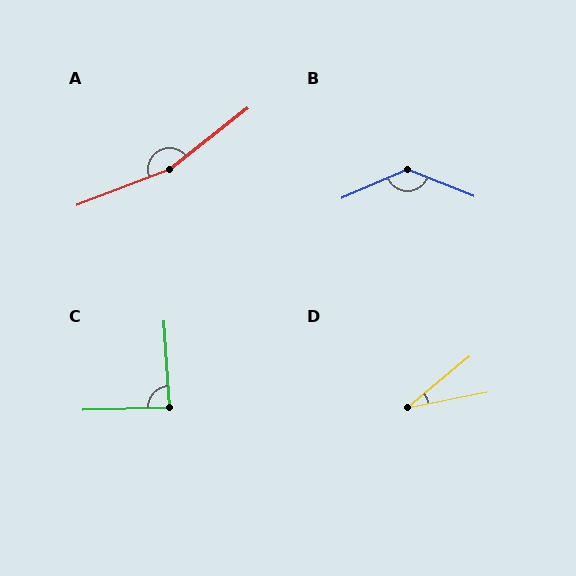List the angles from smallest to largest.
D (29°), C (88°), B (135°), A (163°).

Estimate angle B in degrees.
Approximately 135 degrees.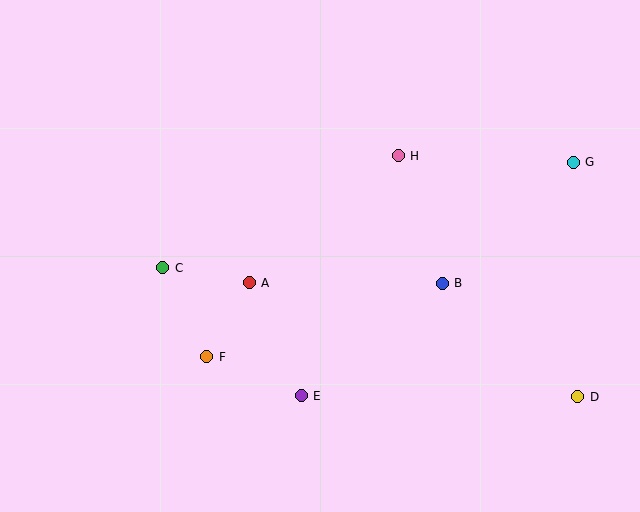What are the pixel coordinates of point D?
Point D is at (578, 397).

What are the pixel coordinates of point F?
Point F is at (207, 357).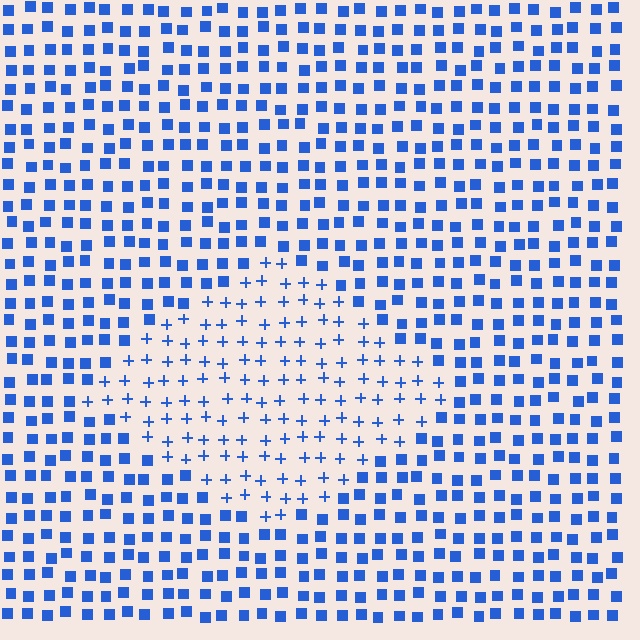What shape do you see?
I see a diamond.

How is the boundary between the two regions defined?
The boundary is defined by a change in element shape: plus signs inside vs. squares outside. All elements share the same color and spacing.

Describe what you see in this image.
The image is filled with small blue elements arranged in a uniform grid. A diamond-shaped region contains plus signs, while the surrounding area contains squares. The boundary is defined purely by the change in element shape.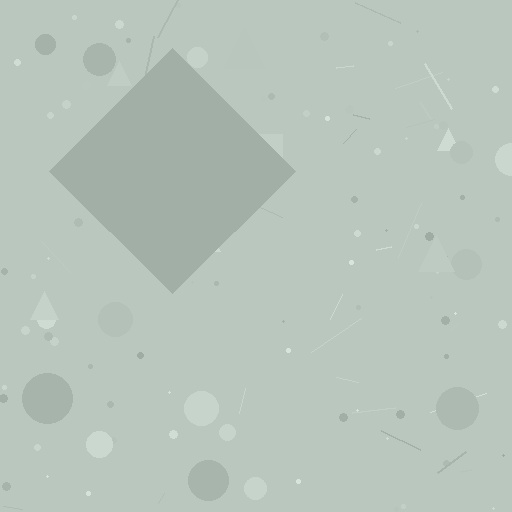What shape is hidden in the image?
A diamond is hidden in the image.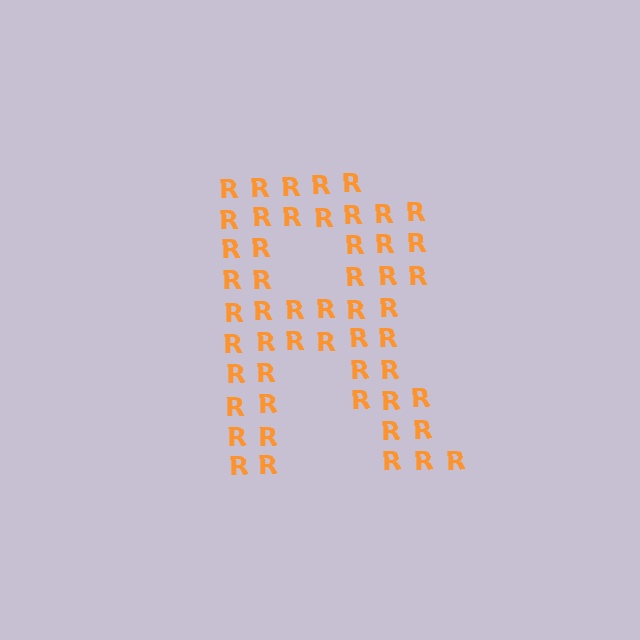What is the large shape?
The large shape is the letter R.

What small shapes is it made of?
It is made of small letter R's.